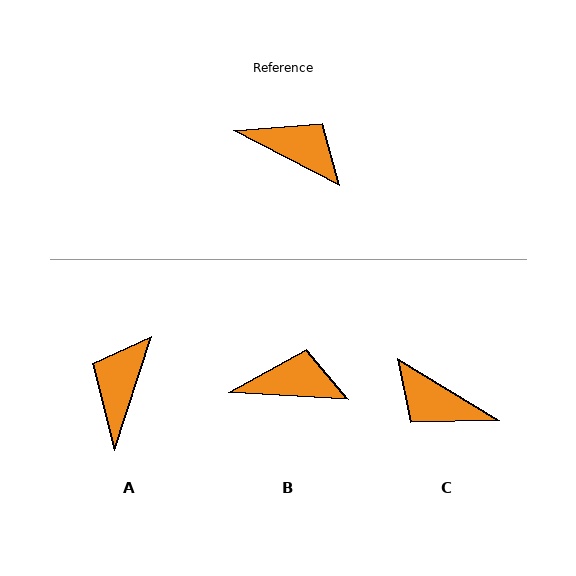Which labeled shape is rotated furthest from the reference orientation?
C, about 176 degrees away.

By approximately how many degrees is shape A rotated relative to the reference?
Approximately 100 degrees counter-clockwise.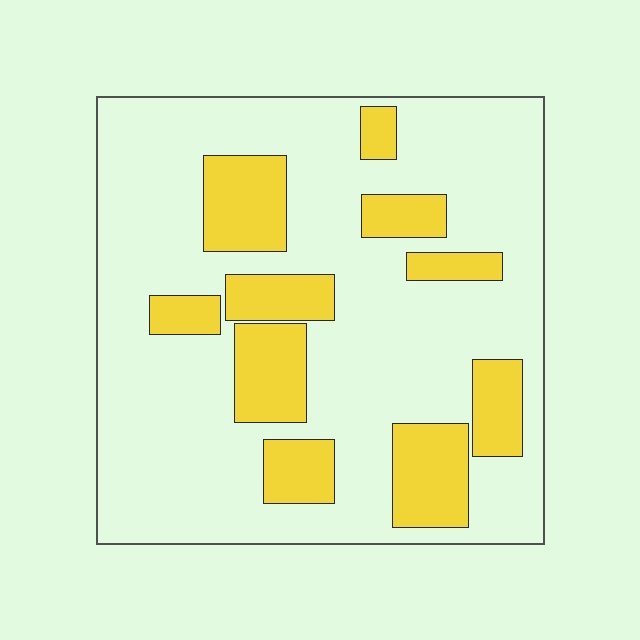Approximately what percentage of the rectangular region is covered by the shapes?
Approximately 25%.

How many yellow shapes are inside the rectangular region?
10.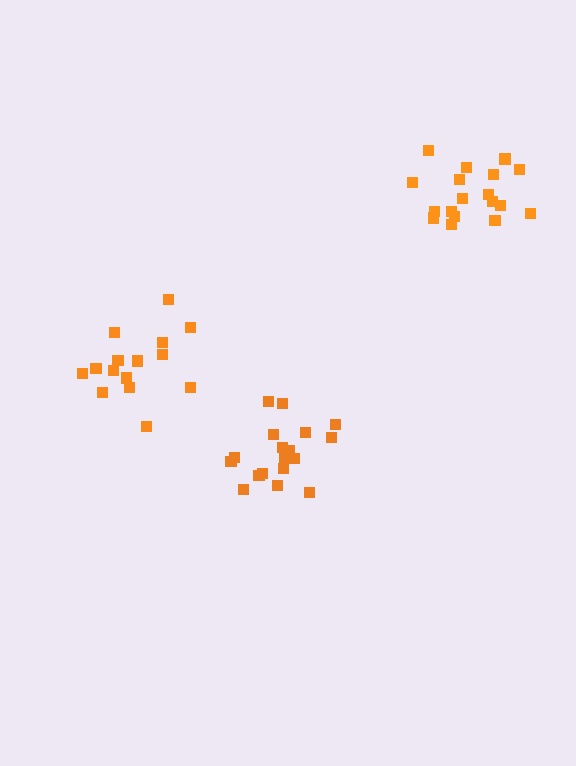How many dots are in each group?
Group 1: 18 dots, Group 2: 15 dots, Group 3: 18 dots (51 total).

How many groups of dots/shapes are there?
There are 3 groups.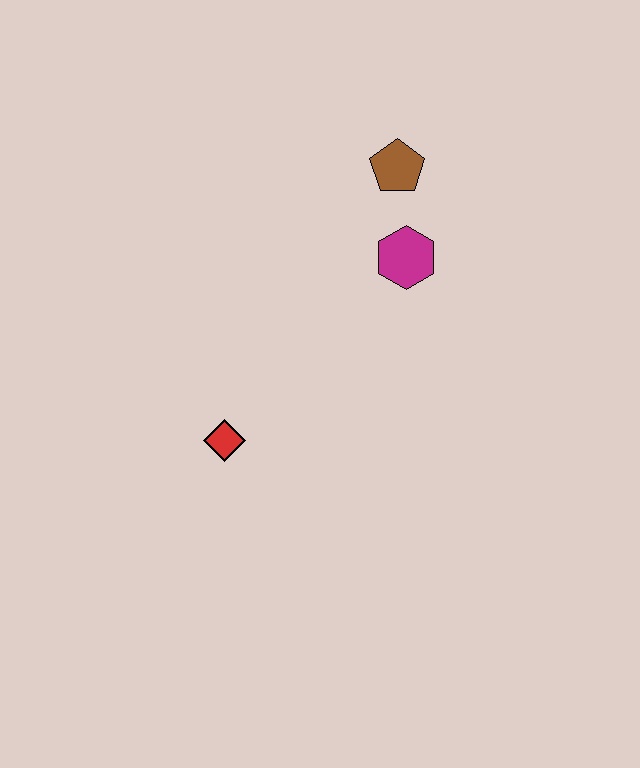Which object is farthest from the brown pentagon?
The red diamond is farthest from the brown pentagon.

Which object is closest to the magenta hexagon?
The brown pentagon is closest to the magenta hexagon.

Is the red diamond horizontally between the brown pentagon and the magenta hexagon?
No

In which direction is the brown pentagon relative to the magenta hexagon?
The brown pentagon is above the magenta hexagon.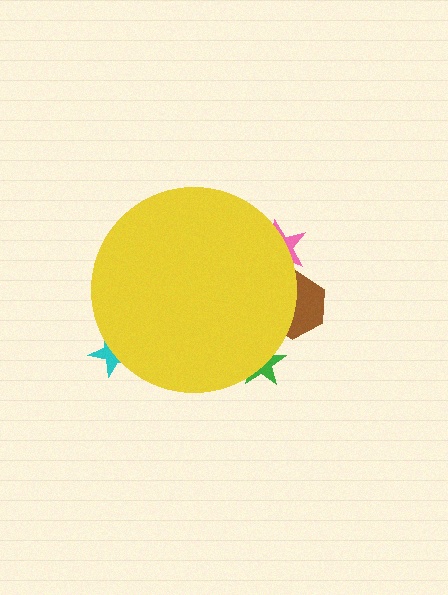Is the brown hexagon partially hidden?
Yes, the brown hexagon is partially hidden behind the yellow circle.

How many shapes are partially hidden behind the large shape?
4 shapes are partially hidden.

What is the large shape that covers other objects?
A yellow circle.